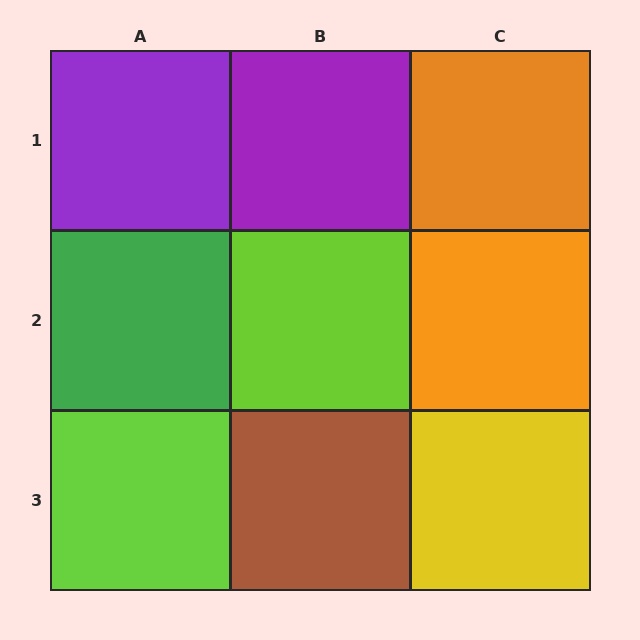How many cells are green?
1 cell is green.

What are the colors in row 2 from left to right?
Green, lime, orange.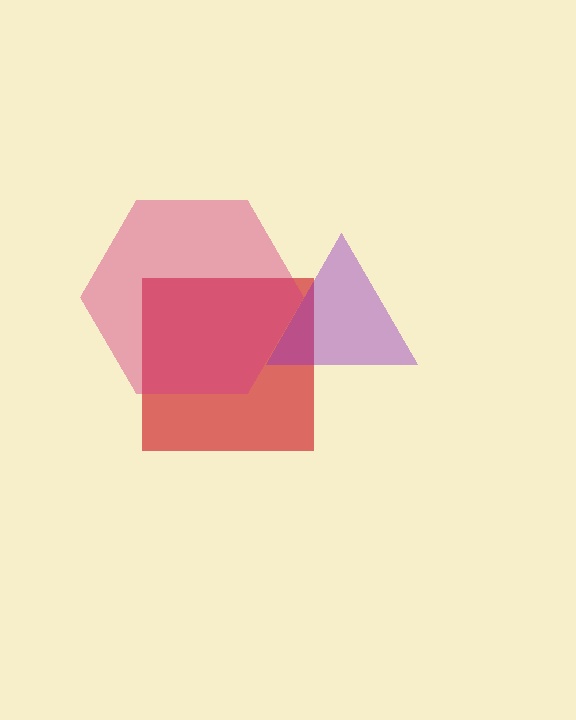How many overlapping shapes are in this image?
There are 3 overlapping shapes in the image.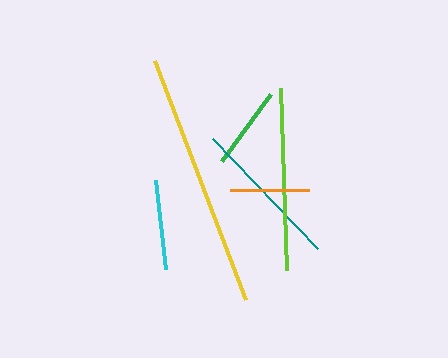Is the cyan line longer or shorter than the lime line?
The lime line is longer than the cyan line.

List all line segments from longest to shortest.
From longest to shortest: yellow, lime, teal, cyan, green, orange.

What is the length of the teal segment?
The teal segment is approximately 152 pixels long.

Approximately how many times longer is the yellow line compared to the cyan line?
The yellow line is approximately 2.9 times the length of the cyan line.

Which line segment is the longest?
The yellow line is the longest at approximately 256 pixels.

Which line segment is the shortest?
The orange line is the shortest at approximately 79 pixels.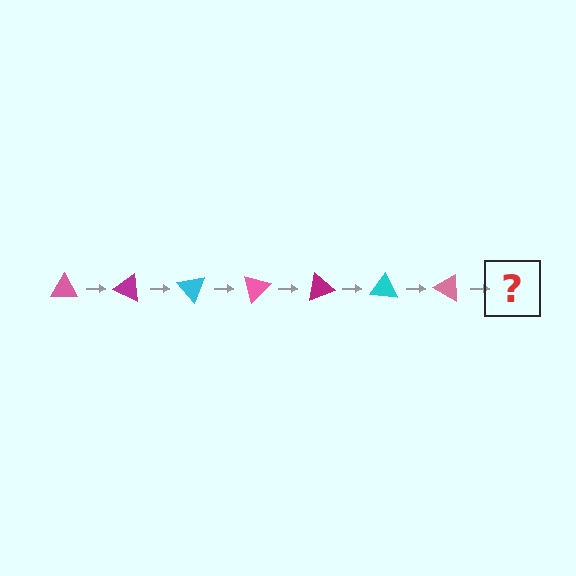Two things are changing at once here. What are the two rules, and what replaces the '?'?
The two rules are that it rotates 25 degrees each step and the color cycles through pink, magenta, and cyan. The '?' should be a magenta triangle, rotated 175 degrees from the start.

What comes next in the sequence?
The next element should be a magenta triangle, rotated 175 degrees from the start.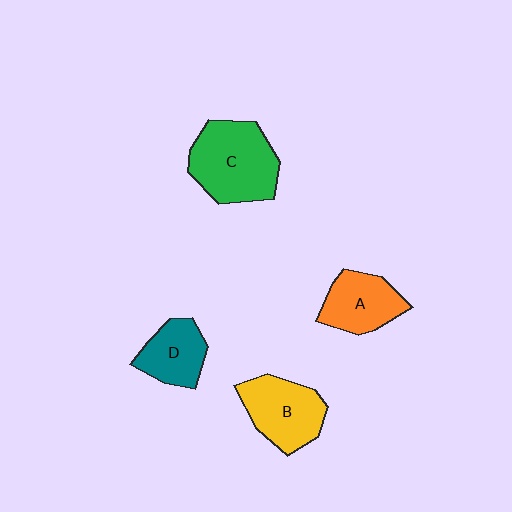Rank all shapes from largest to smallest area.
From largest to smallest: C (green), B (yellow), A (orange), D (teal).